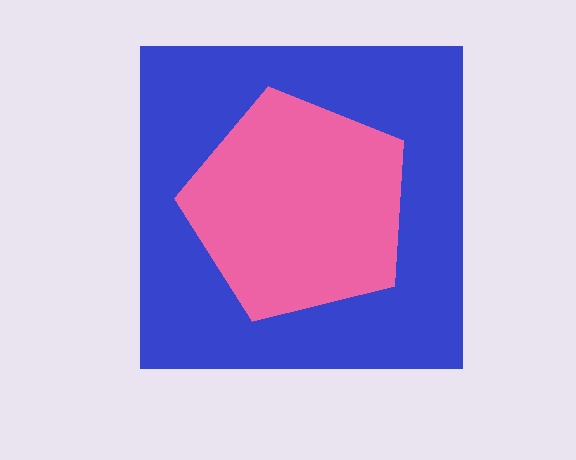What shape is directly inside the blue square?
The pink pentagon.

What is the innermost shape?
The pink pentagon.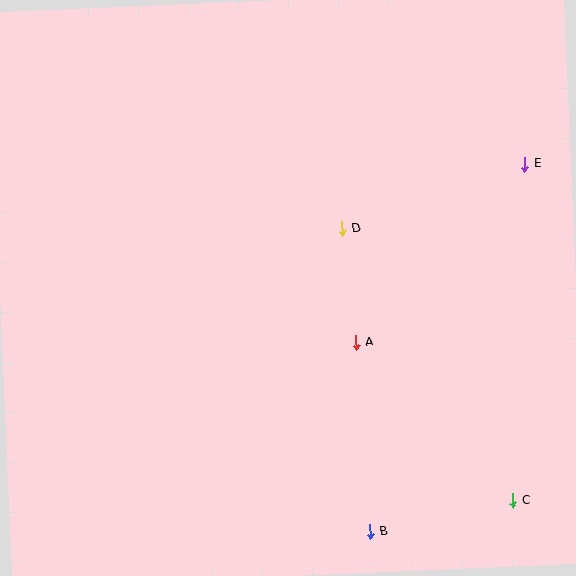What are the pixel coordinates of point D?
Point D is at (342, 229).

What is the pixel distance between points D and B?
The distance between D and B is 304 pixels.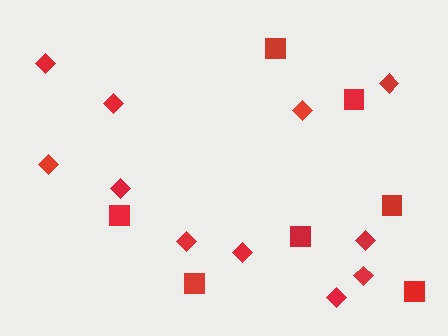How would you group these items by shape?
There are 2 groups: one group of squares (7) and one group of diamonds (11).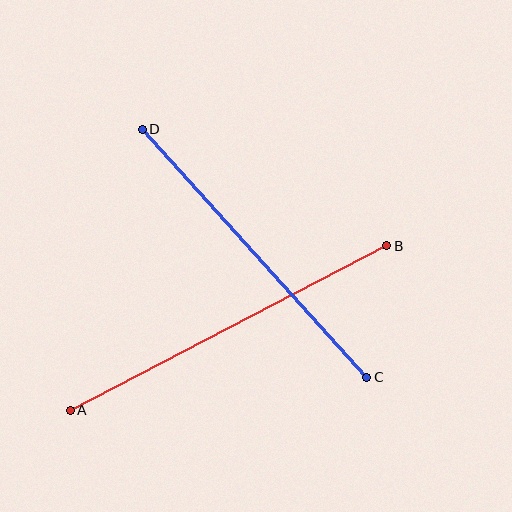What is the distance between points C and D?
The distance is approximately 334 pixels.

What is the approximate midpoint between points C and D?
The midpoint is at approximately (255, 253) pixels.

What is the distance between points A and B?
The distance is approximately 357 pixels.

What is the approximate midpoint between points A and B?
The midpoint is at approximately (229, 328) pixels.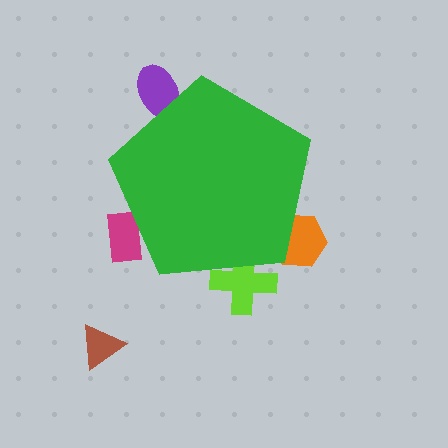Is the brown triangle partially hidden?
No, the brown triangle is fully visible.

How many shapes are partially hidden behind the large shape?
4 shapes are partially hidden.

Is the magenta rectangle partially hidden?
Yes, the magenta rectangle is partially hidden behind the green pentagon.